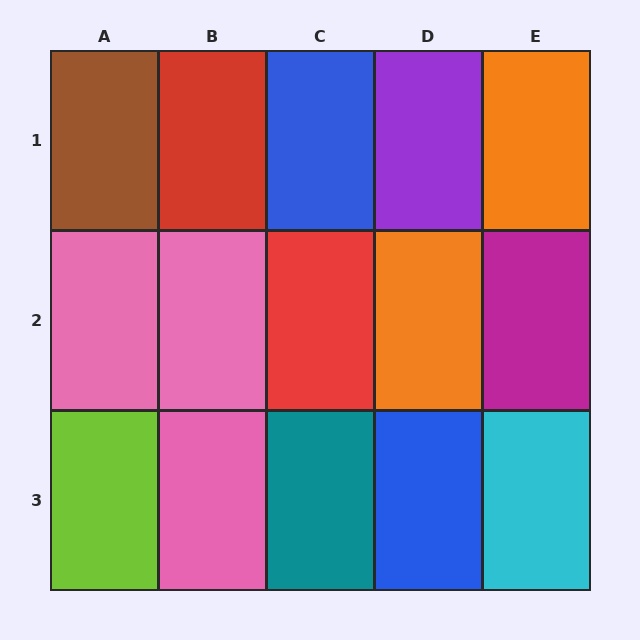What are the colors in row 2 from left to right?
Pink, pink, red, orange, magenta.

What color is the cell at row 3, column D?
Blue.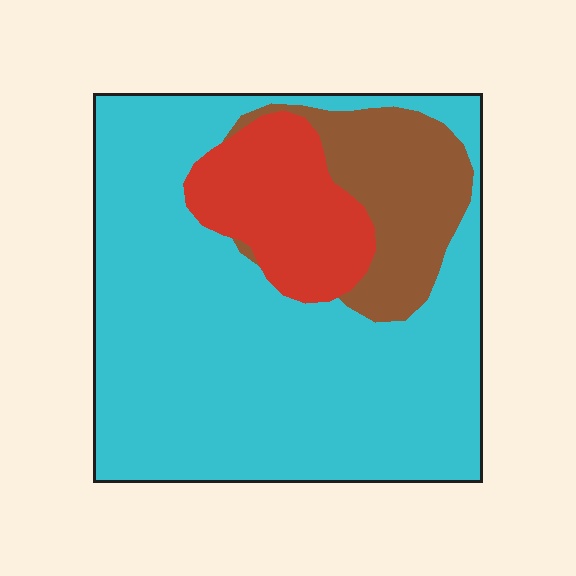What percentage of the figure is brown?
Brown covers 15% of the figure.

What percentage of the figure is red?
Red takes up about one sixth (1/6) of the figure.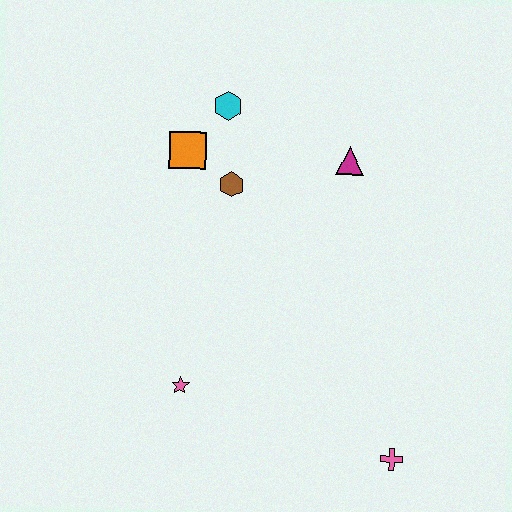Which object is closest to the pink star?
The brown hexagon is closest to the pink star.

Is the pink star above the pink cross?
Yes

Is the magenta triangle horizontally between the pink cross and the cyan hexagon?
Yes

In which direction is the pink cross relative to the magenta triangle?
The pink cross is below the magenta triangle.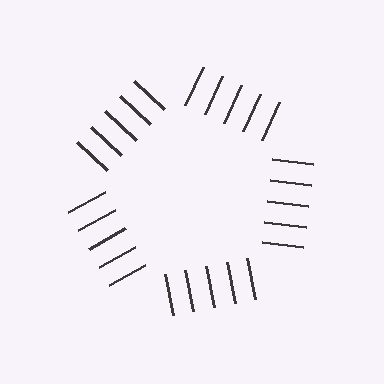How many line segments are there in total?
25 — 5 along each of the 5 edges.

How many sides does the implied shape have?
5 sides — the line-ends trace a pentagon.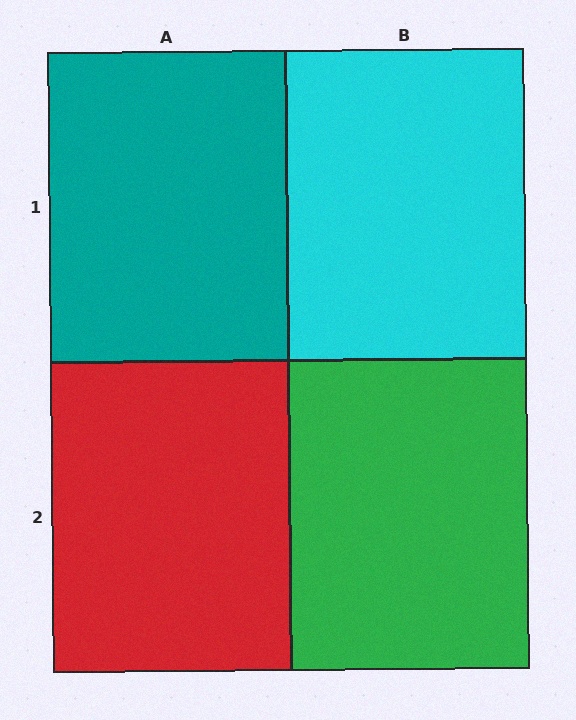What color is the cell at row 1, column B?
Cyan.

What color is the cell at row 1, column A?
Teal.